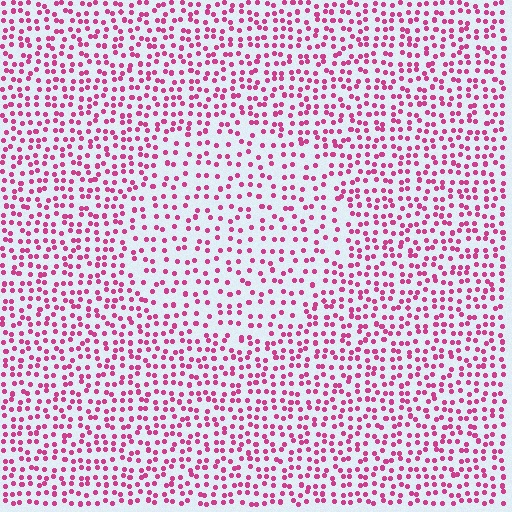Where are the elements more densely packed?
The elements are more densely packed outside the circle boundary.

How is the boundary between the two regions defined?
The boundary is defined by a change in element density (approximately 1.6x ratio). All elements are the same color, size, and shape.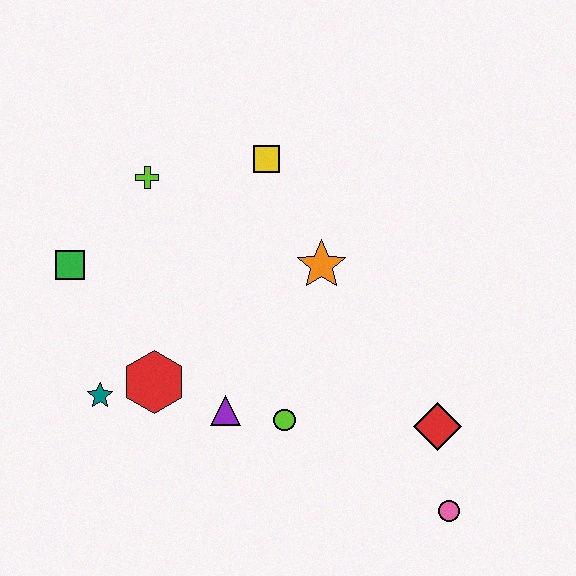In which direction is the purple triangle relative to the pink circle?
The purple triangle is to the left of the pink circle.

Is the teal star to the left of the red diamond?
Yes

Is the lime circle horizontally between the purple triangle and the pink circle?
Yes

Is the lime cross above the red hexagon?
Yes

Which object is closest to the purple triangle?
The lime circle is closest to the purple triangle.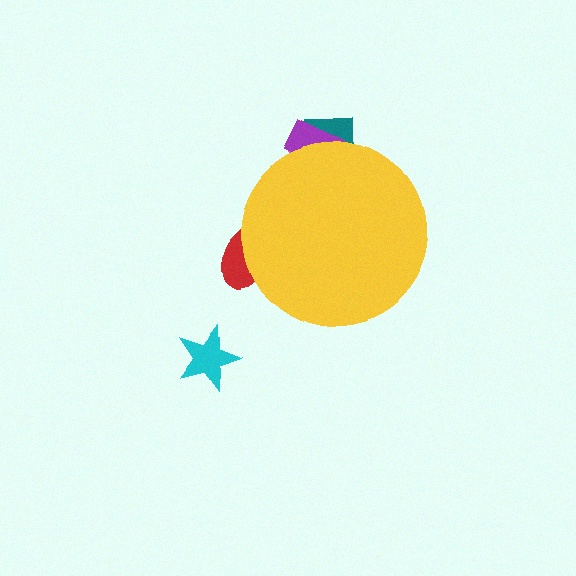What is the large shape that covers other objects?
A yellow circle.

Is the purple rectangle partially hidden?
Yes, the purple rectangle is partially hidden behind the yellow circle.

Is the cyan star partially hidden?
No, the cyan star is fully visible.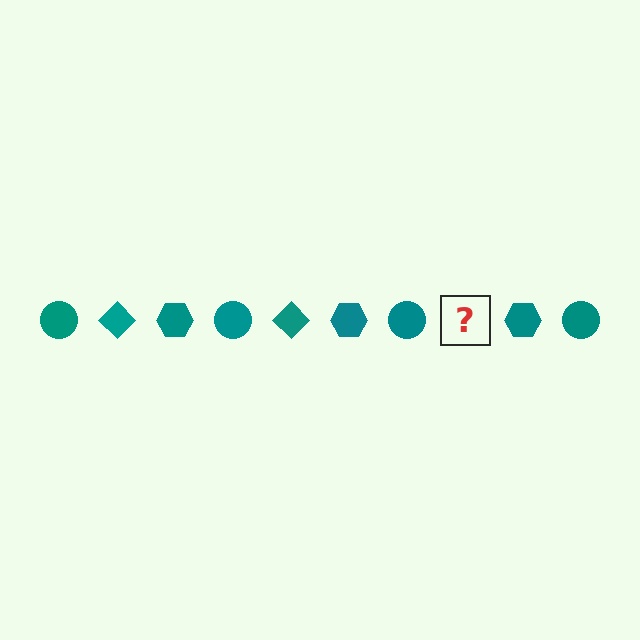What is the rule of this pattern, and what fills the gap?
The rule is that the pattern cycles through circle, diamond, hexagon shapes in teal. The gap should be filled with a teal diamond.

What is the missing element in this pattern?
The missing element is a teal diamond.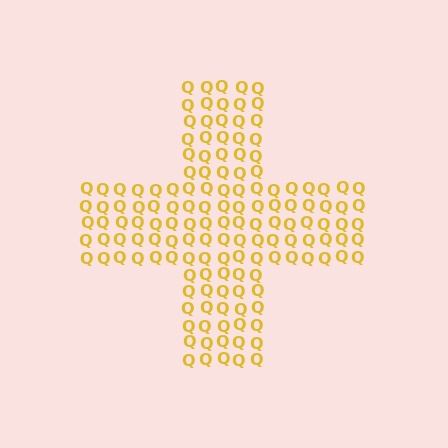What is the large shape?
The large shape is a cross.